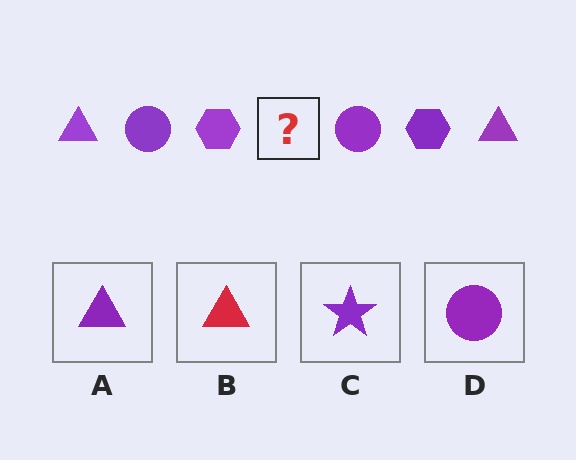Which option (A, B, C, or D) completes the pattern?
A.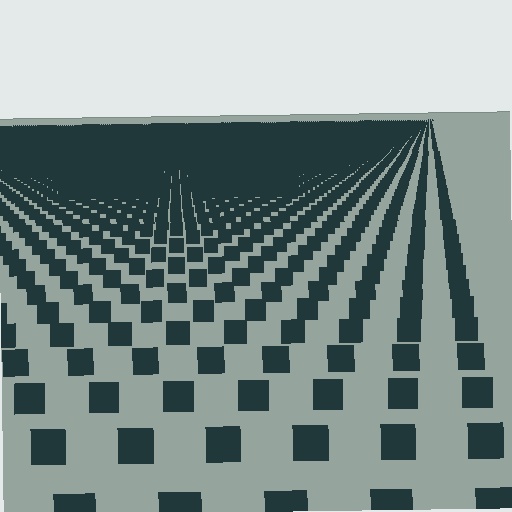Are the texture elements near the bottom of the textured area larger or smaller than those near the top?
Larger. Near the bottom, elements are closer to the viewer and appear at a bigger on-screen size.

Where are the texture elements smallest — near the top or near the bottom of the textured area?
Near the top.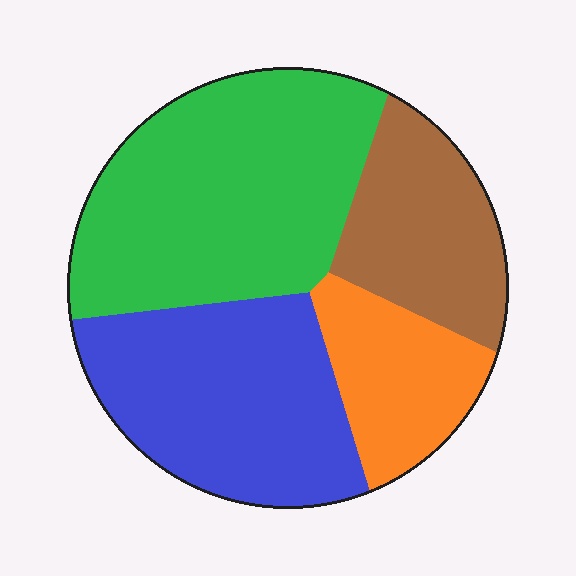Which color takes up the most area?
Green, at roughly 40%.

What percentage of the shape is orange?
Orange takes up about one sixth (1/6) of the shape.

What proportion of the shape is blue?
Blue covers roughly 30% of the shape.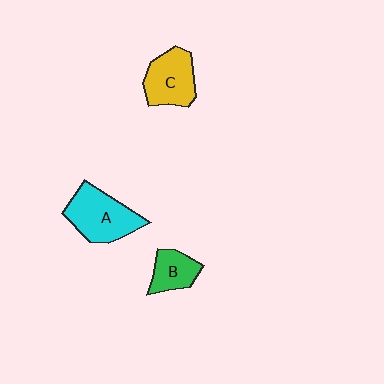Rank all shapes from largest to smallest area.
From largest to smallest: A (cyan), C (yellow), B (green).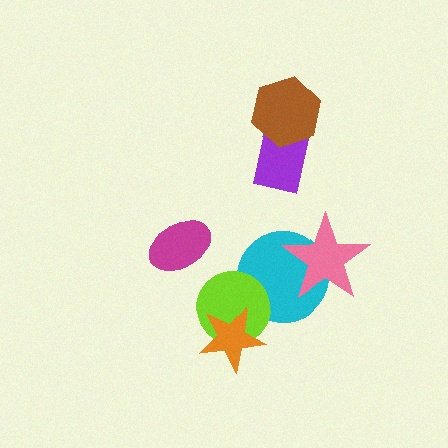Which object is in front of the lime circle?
The orange star is in front of the lime circle.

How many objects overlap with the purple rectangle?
1 object overlaps with the purple rectangle.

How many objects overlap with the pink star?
1 object overlaps with the pink star.